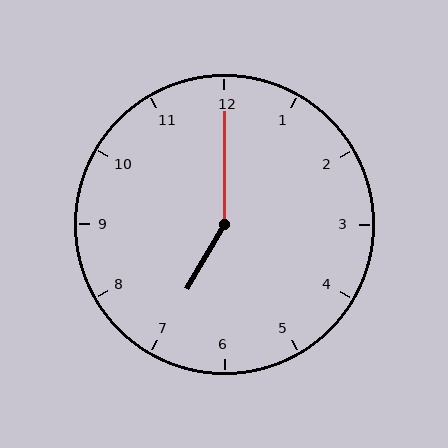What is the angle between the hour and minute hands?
Approximately 150 degrees.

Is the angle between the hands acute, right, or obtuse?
It is obtuse.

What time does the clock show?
7:00.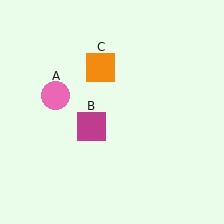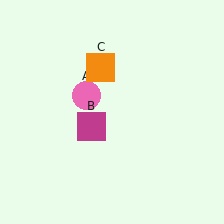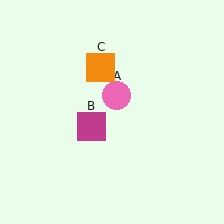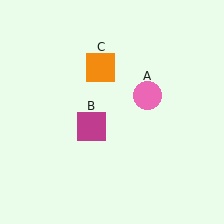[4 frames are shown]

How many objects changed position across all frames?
1 object changed position: pink circle (object A).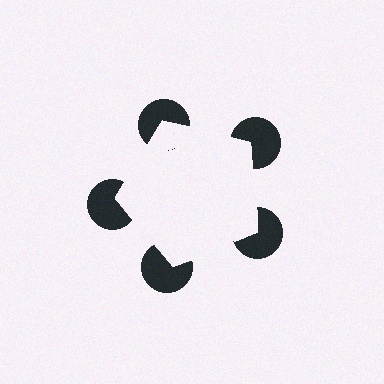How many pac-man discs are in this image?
There are 5 — one at each vertex of the illusory pentagon.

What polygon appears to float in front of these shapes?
An illusory pentagon — its edges are inferred from the aligned wedge cuts in the pac-man discs, not physically drawn.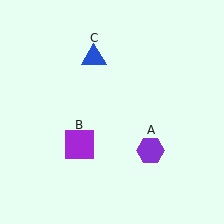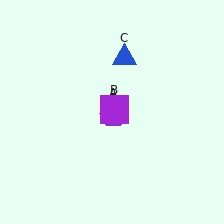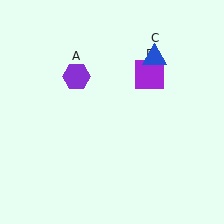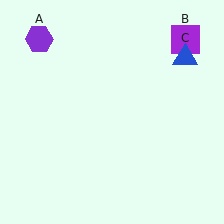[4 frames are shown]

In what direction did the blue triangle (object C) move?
The blue triangle (object C) moved right.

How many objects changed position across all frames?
3 objects changed position: purple hexagon (object A), purple square (object B), blue triangle (object C).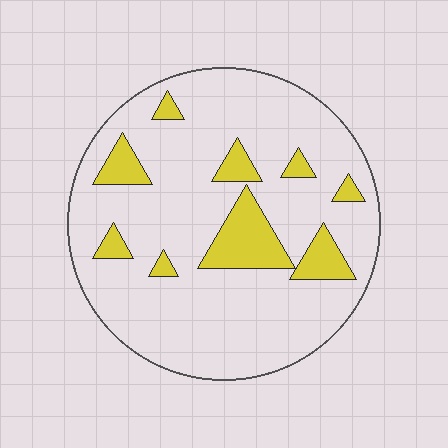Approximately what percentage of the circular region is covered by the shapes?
Approximately 15%.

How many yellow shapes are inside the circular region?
9.